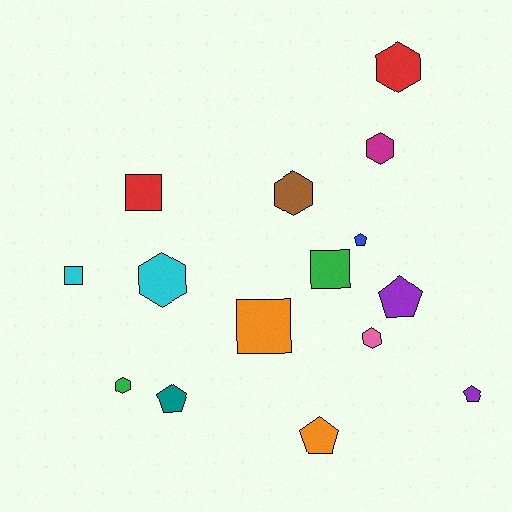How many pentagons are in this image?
There are 5 pentagons.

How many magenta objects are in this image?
There is 1 magenta object.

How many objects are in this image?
There are 15 objects.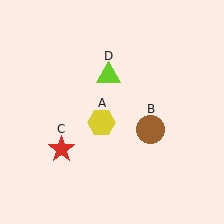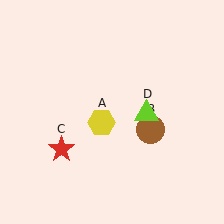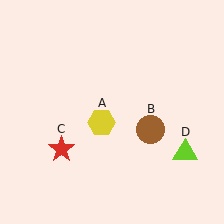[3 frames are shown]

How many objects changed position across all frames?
1 object changed position: lime triangle (object D).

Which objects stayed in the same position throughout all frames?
Yellow hexagon (object A) and brown circle (object B) and red star (object C) remained stationary.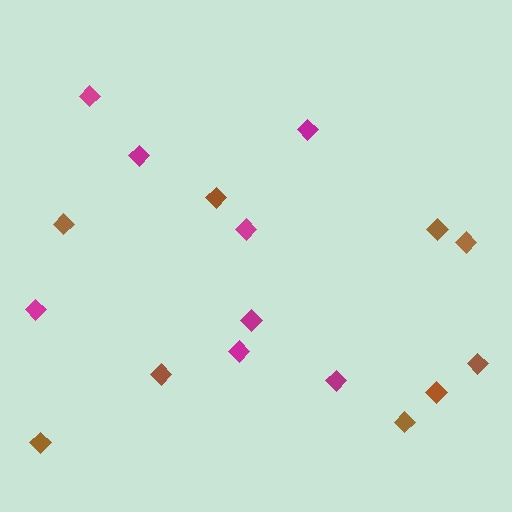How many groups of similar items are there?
There are 2 groups: one group of brown diamonds (9) and one group of magenta diamonds (8).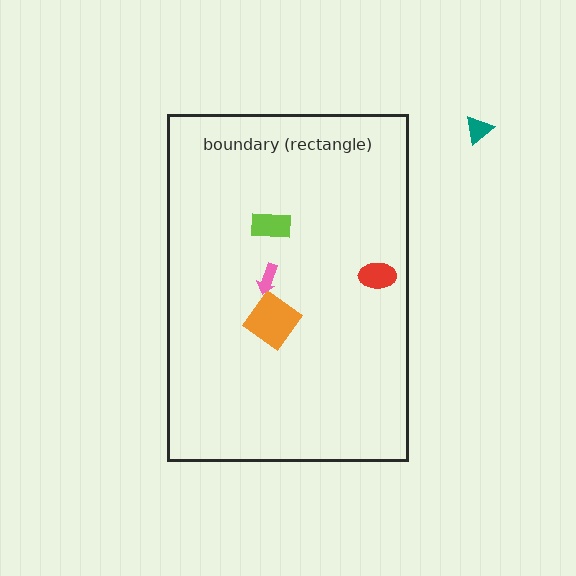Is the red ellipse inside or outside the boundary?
Inside.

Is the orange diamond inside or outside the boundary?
Inside.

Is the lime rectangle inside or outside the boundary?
Inside.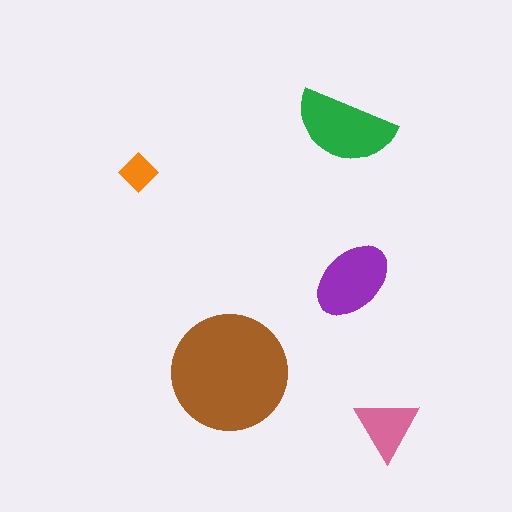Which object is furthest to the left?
The orange diamond is leftmost.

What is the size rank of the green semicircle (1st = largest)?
2nd.